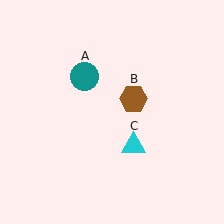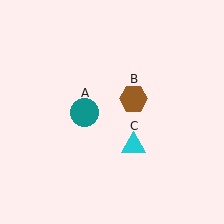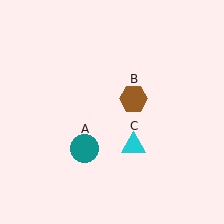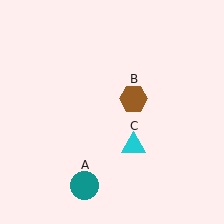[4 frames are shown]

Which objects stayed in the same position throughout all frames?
Brown hexagon (object B) and cyan triangle (object C) remained stationary.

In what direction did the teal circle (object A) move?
The teal circle (object A) moved down.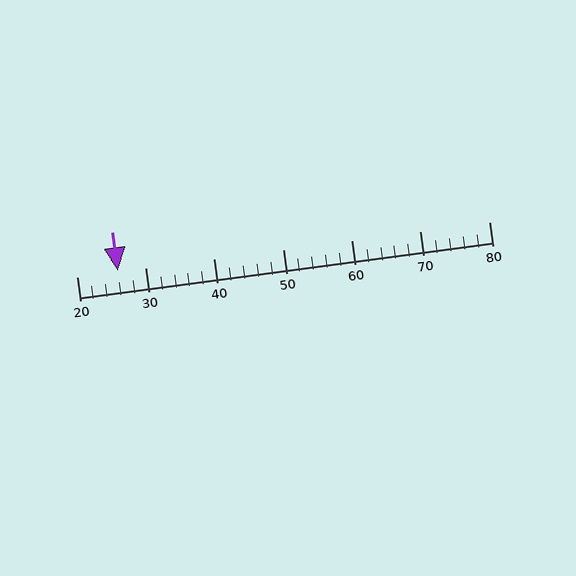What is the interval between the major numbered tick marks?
The major tick marks are spaced 10 units apart.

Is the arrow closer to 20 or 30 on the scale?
The arrow is closer to 30.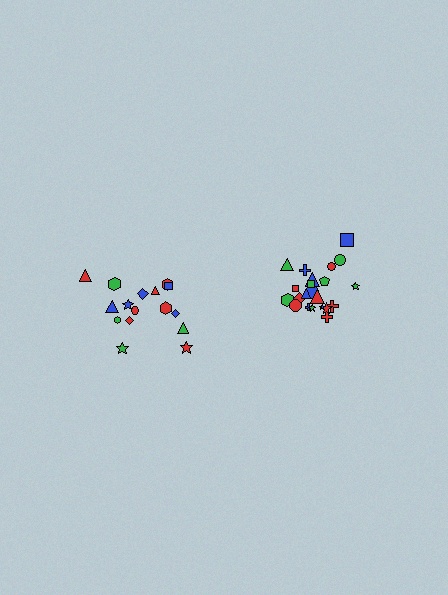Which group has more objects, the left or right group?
The right group.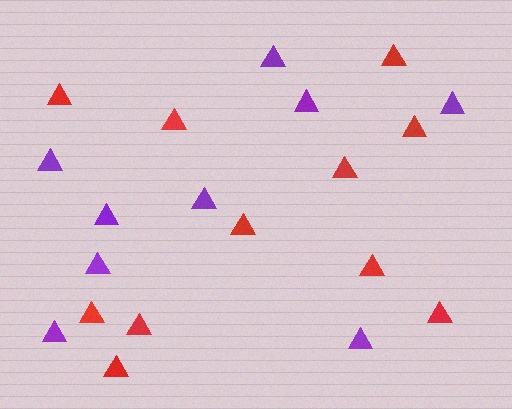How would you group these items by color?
There are 2 groups: one group of red triangles (11) and one group of purple triangles (9).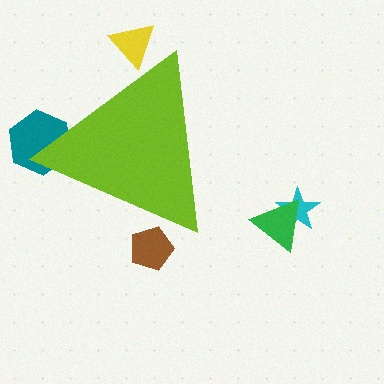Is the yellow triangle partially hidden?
Yes, the yellow triangle is partially hidden behind the lime triangle.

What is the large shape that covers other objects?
A lime triangle.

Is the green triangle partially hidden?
No, the green triangle is fully visible.